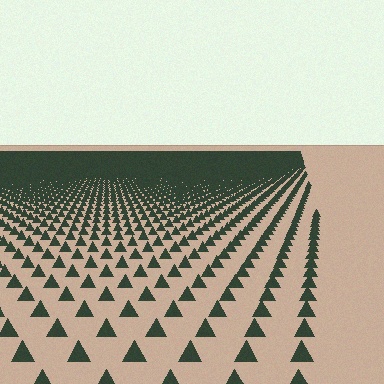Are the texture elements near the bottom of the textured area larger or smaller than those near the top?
Larger. Near the bottom, elements are closer to the viewer and appear at a bigger on-screen size.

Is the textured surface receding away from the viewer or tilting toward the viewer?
The surface is receding away from the viewer. Texture elements get smaller and denser toward the top.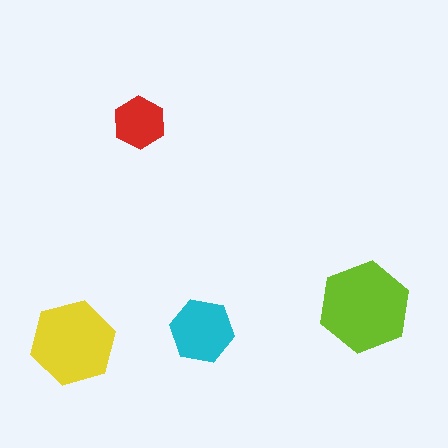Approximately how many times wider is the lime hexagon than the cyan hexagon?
About 1.5 times wider.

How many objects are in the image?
There are 4 objects in the image.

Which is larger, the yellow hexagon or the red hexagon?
The yellow one.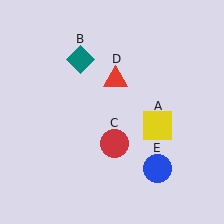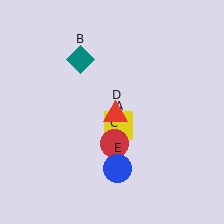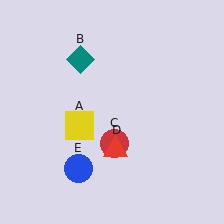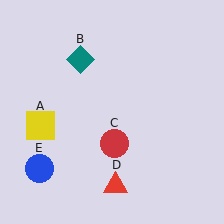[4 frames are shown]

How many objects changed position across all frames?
3 objects changed position: yellow square (object A), red triangle (object D), blue circle (object E).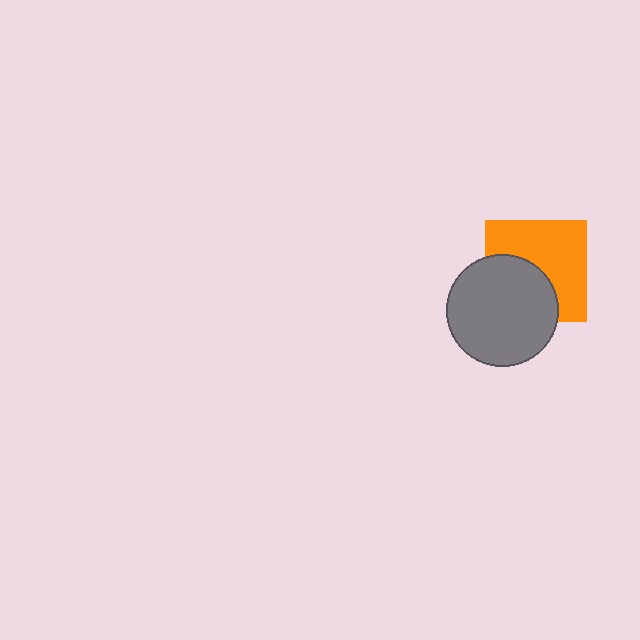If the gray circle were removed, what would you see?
You would see the complete orange square.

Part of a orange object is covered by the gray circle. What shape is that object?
It is a square.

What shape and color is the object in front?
The object in front is a gray circle.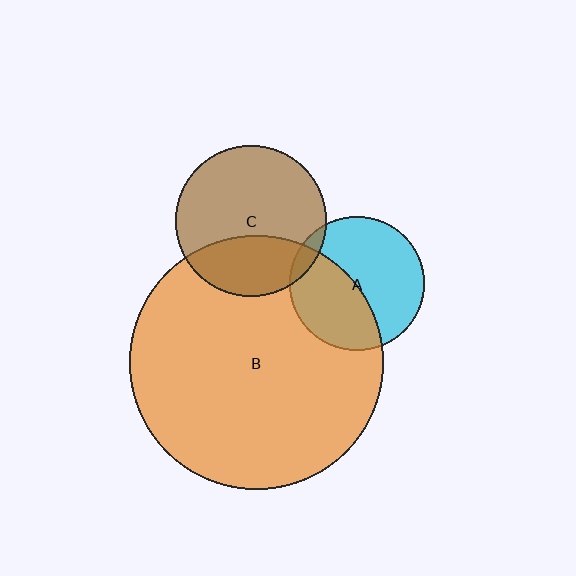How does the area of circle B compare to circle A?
Approximately 3.5 times.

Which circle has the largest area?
Circle B (orange).